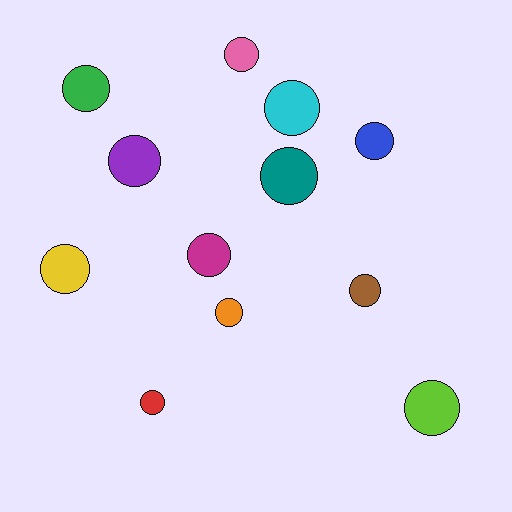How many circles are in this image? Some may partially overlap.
There are 12 circles.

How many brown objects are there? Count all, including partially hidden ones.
There is 1 brown object.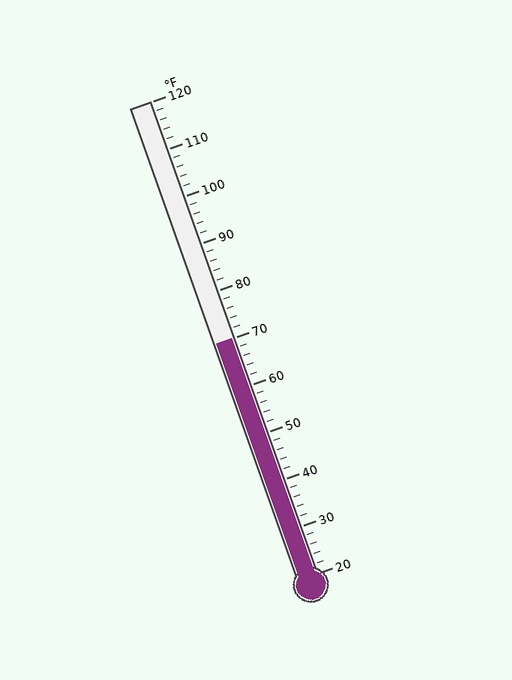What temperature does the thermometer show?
The thermometer shows approximately 70°F.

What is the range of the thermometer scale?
The thermometer scale ranges from 20°F to 120°F.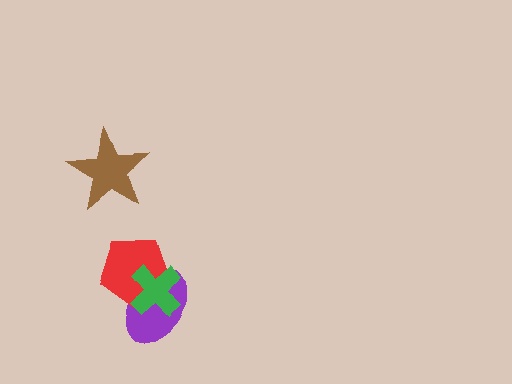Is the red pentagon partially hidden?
Yes, it is partially covered by another shape.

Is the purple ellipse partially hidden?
Yes, it is partially covered by another shape.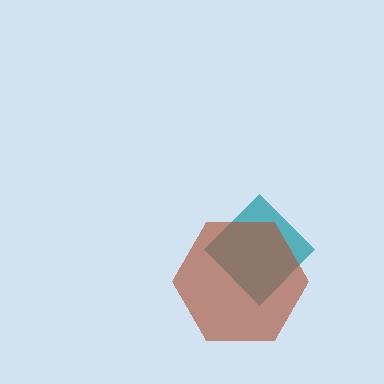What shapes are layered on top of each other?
The layered shapes are: a teal diamond, a brown hexagon.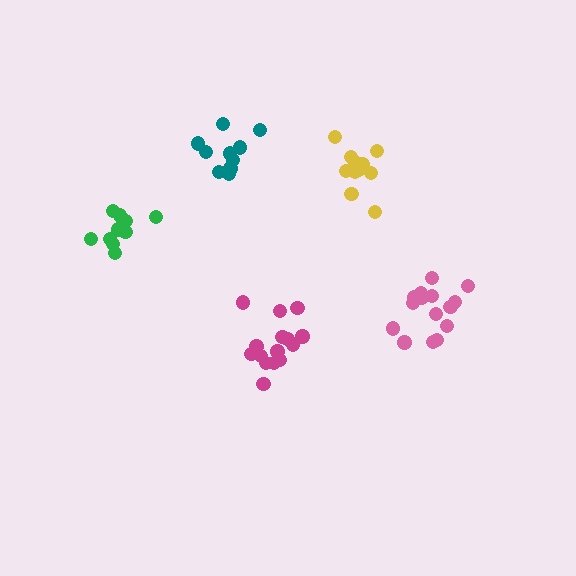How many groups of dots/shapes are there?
There are 5 groups.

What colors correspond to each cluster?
The clusters are colored: teal, pink, magenta, green, yellow.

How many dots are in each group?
Group 1: 10 dots, Group 2: 15 dots, Group 3: 15 dots, Group 4: 10 dots, Group 5: 13 dots (63 total).